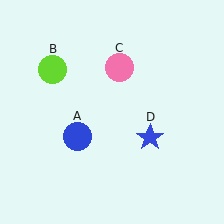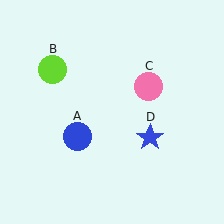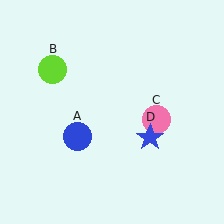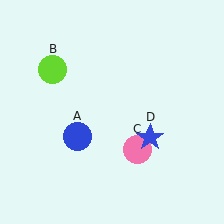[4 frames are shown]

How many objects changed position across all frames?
1 object changed position: pink circle (object C).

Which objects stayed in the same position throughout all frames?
Blue circle (object A) and lime circle (object B) and blue star (object D) remained stationary.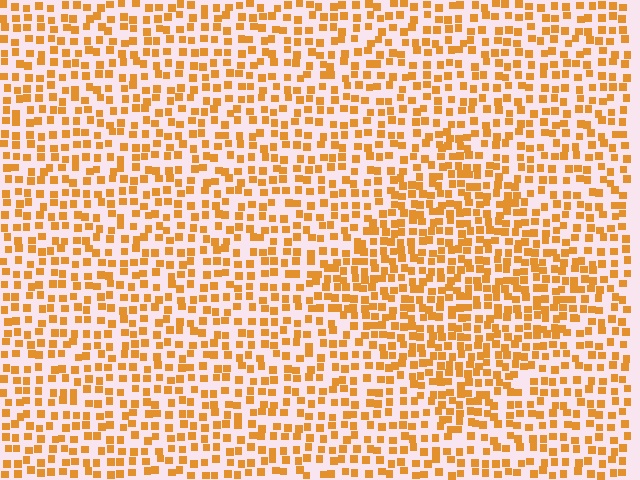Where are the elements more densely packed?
The elements are more densely packed inside the diamond boundary.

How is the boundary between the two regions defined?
The boundary is defined by a change in element density (approximately 1.5x ratio). All elements are the same color, size, and shape.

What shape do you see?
I see a diamond.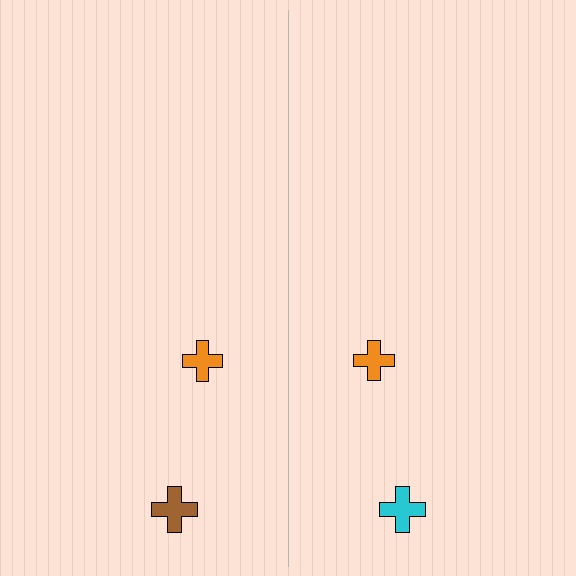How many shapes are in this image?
There are 4 shapes in this image.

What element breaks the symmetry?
The cyan cross on the right side breaks the symmetry — its mirror counterpart is brown.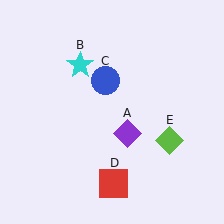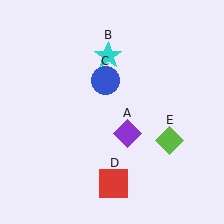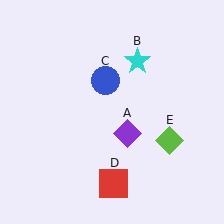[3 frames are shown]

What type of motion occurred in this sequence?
The cyan star (object B) rotated clockwise around the center of the scene.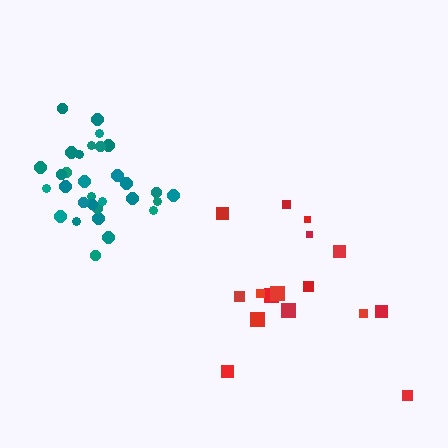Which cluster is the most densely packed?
Teal.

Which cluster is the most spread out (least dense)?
Red.